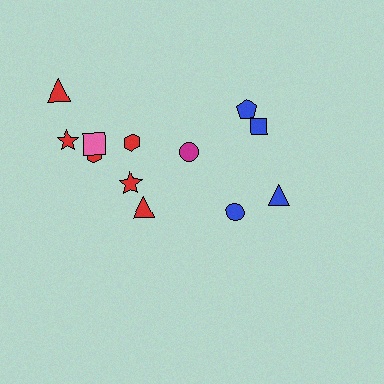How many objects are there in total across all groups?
There are 12 objects.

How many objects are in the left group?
There are 8 objects.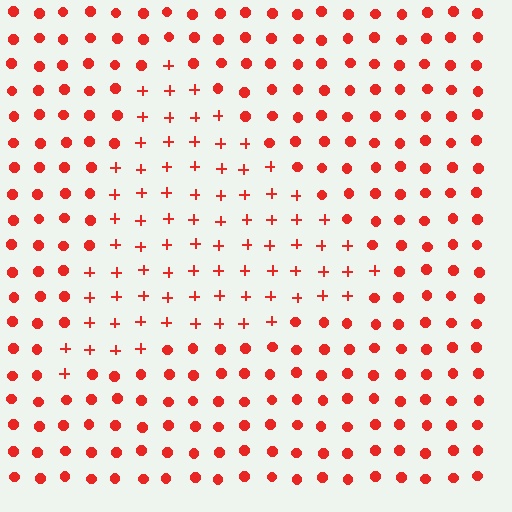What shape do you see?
I see a triangle.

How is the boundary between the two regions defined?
The boundary is defined by a change in element shape: plus signs inside vs. circles outside. All elements share the same color and spacing.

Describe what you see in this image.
The image is filled with small red elements arranged in a uniform grid. A triangle-shaped region contains plus signs, while the surrounding area contains circles. The boundary is defined purely by the change in element shape.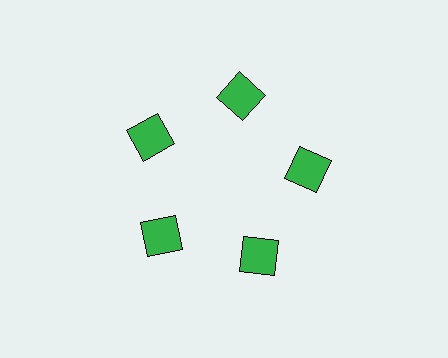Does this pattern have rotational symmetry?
Yes, this pattern has 5-fold rotational symmetry. It looks the same after rotating 72 degrees around the center.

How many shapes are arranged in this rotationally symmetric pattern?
There are 5 shapes, arranged in 5 groups of 1.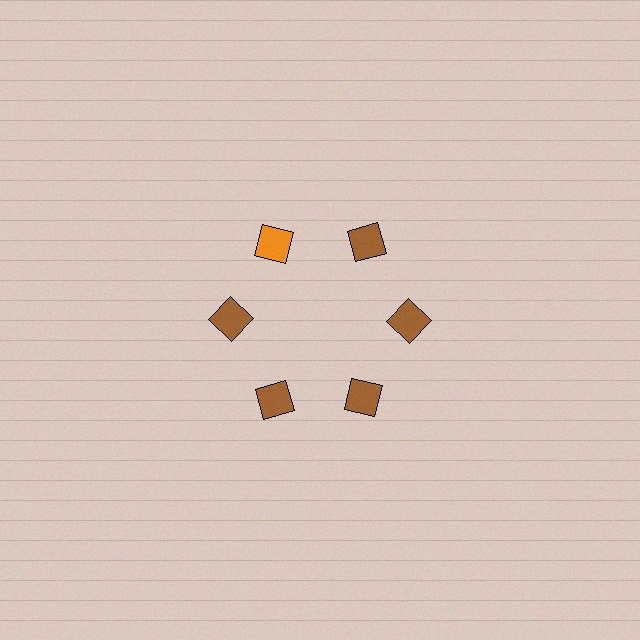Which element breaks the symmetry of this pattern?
The orange diamond at roughly the 11 o'clock position breaks the symmetry. All other shapes are brown diamonds.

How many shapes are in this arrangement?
There are 6 shapes arranged in a ring pattern.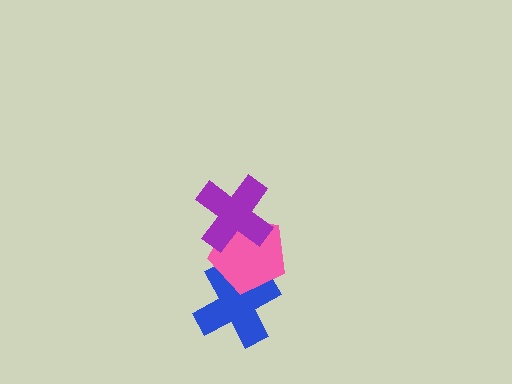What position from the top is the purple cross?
The purple cross is 1st from the top.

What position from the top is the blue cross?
The blue cross is 3rd from the top.